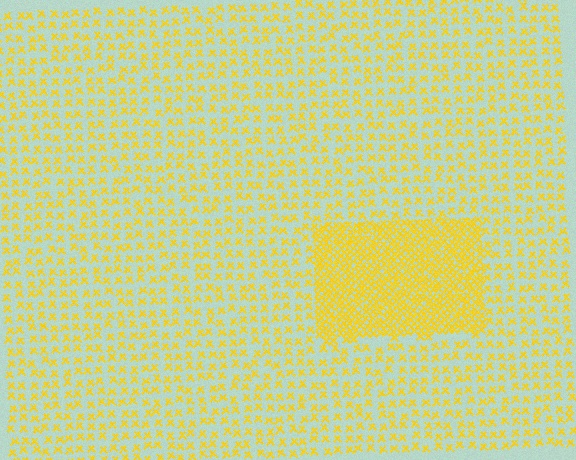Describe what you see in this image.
The image contains small yellow elements arranged at two different densities. A rectangle-shaped region is visible where the elements are more densely packed than the surrounding area.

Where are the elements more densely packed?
The elements are more densely packed inside the rectangle boundary.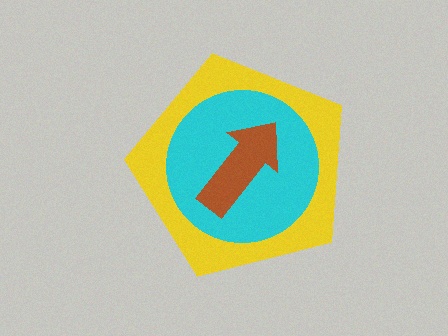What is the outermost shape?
The yellow pentagon.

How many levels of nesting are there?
3.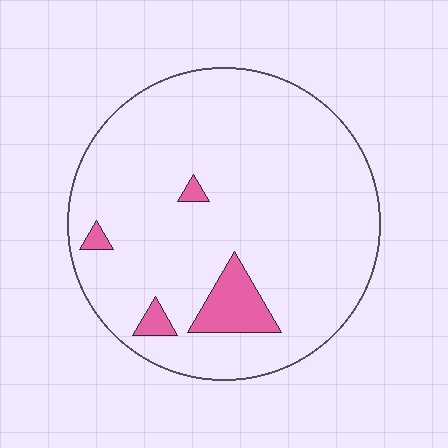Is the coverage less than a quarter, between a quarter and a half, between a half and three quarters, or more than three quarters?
Less than a quarter.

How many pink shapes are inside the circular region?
4.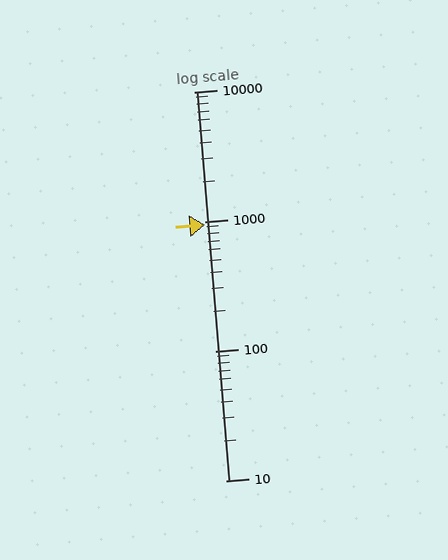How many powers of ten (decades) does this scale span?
The scale spans 3 decades, from 10 to 10000.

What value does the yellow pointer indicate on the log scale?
The pointer indicates approximately 940.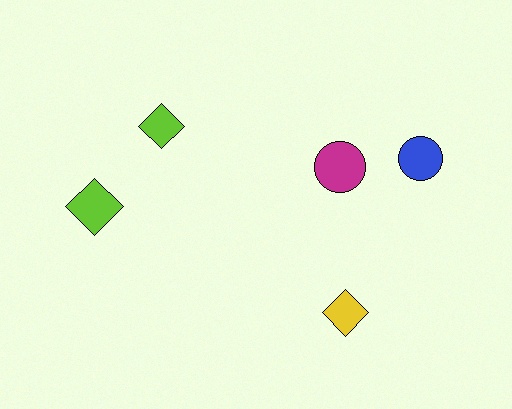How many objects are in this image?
There are 5 objects.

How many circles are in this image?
There are 2 circles.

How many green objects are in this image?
There are no green objects.